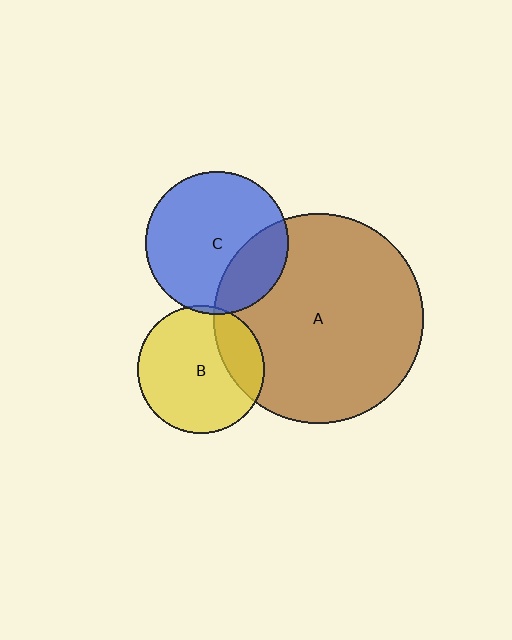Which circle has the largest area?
Circle A (brown).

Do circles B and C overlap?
Yes.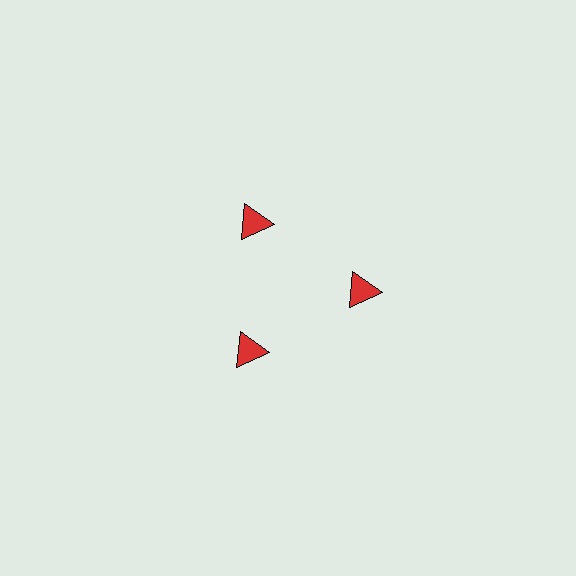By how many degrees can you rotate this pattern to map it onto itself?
The pattern maps onto itself every 120 degrees of rotation.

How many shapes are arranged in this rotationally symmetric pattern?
There are 3 shapes, arranged in 3 groups of 1.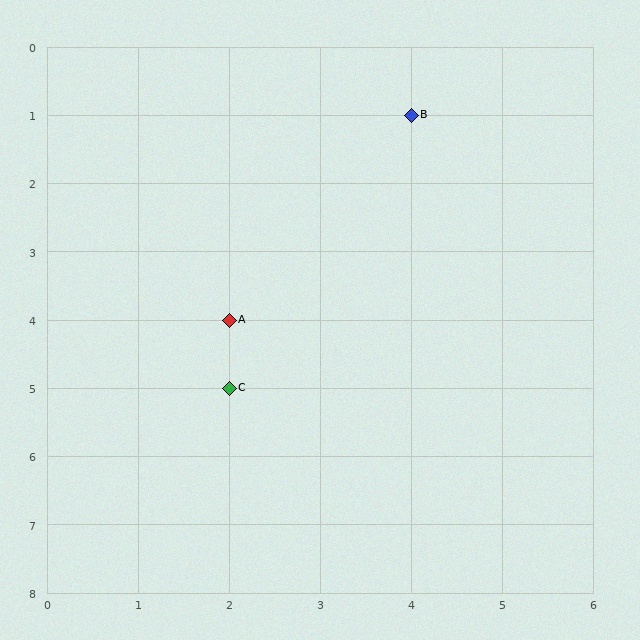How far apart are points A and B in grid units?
Points A and B are 2 columns and 3 rows apart (about 3.6 grid units diagonally).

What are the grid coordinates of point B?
Point B is at grid coordinates (4, 1).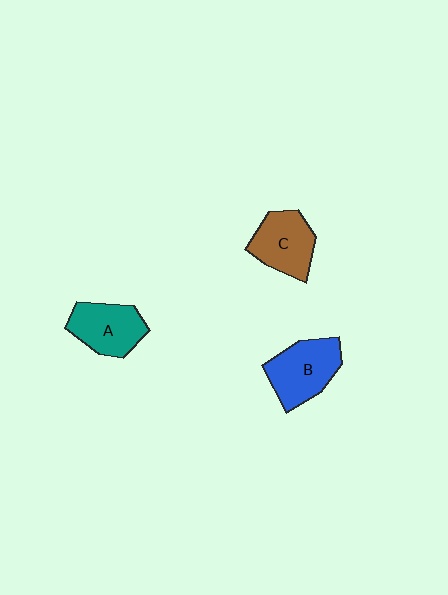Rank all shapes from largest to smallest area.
From largest to smallest: B (blue), C (brown), A (teal).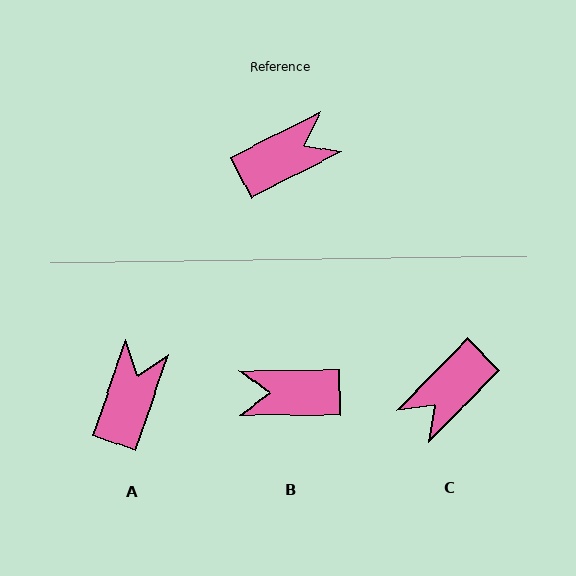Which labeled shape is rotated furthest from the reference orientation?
C, about 161 degrees away.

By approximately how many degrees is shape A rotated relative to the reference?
Approximately 44 degrees counter-clockwise.